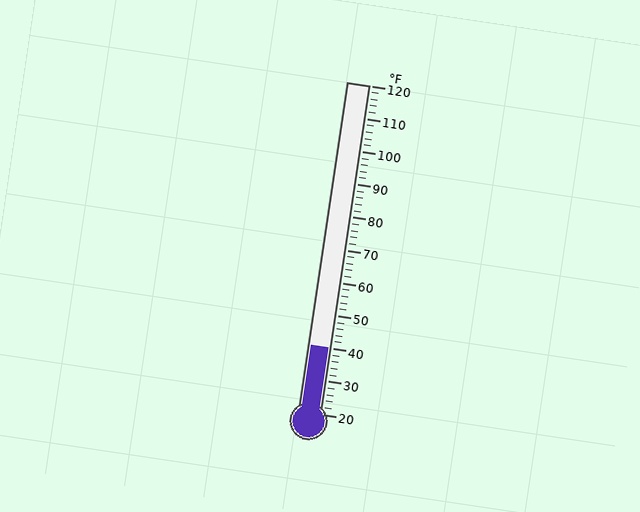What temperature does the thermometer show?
The thermometer shows approximately 40°F.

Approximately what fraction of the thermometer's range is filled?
The thermometer is filled to approximately 20% of its range.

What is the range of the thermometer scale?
The thermometer scale ranges from 20°F to 120°F.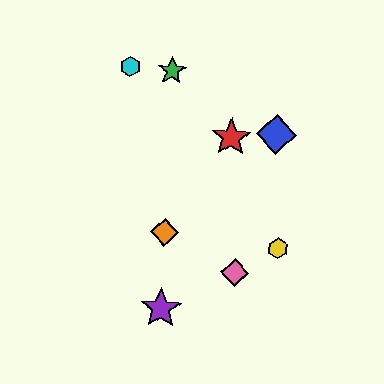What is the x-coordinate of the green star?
The green star is at x≈172.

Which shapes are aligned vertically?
The green star, the purple star, the orange diamond are aligned vertically.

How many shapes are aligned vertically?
3 shapes (the green star, the purple star, the orange diamond) are aligned vertically.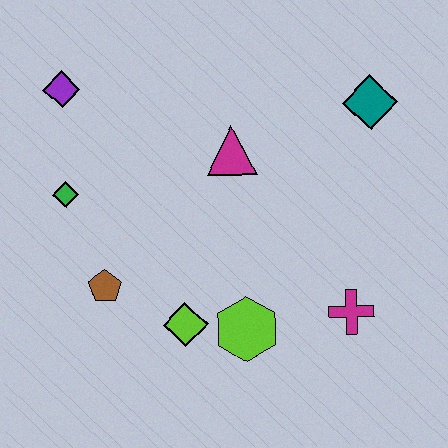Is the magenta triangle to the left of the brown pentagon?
No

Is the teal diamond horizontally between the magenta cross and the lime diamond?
No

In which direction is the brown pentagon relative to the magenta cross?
The brown pentagon is to the left of the magenta cross.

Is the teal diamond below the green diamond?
No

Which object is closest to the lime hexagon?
The lime diamond is closest to the lime hexagon.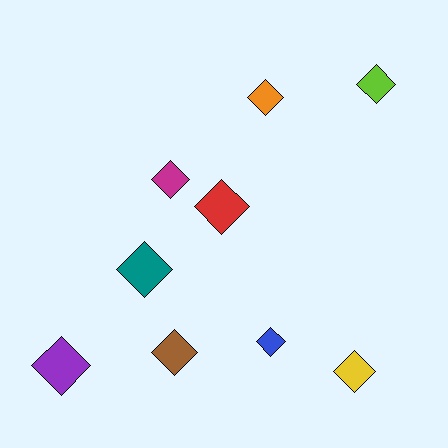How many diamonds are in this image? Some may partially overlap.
There are 9 diamonds.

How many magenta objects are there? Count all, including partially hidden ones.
There is 1 magenta object.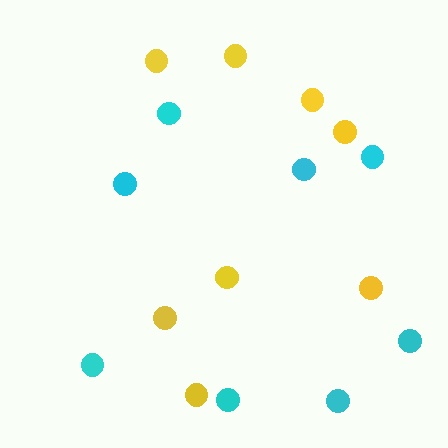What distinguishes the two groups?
There are 2 groups: one group of cyan circles (8) and one group of yellow circles (8).